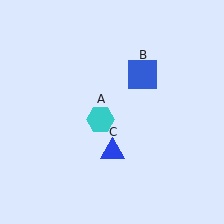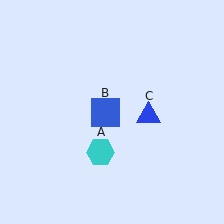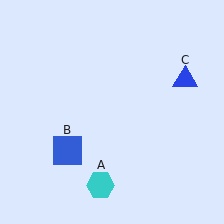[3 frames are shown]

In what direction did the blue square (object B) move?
The blue square (object B) moved down and to the left.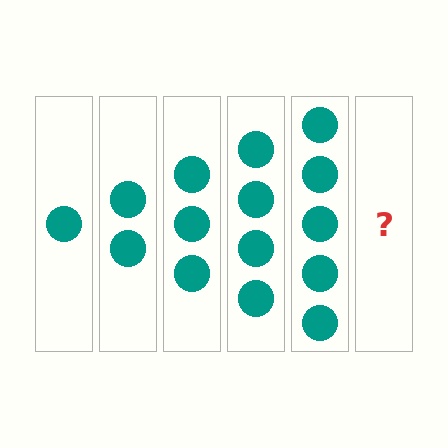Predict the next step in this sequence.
The next step is 6 circles.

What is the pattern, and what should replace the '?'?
The pattern is that each step adds one more circle. The '?' should be 6 circles.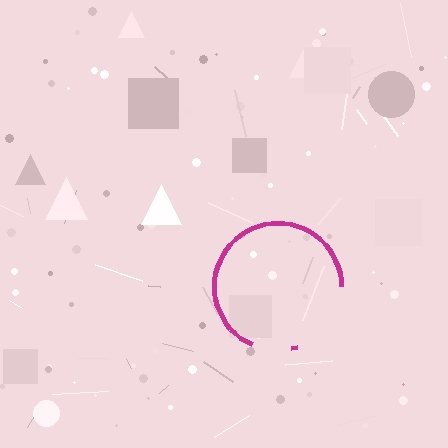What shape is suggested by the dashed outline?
The dashed outline suggests a circle.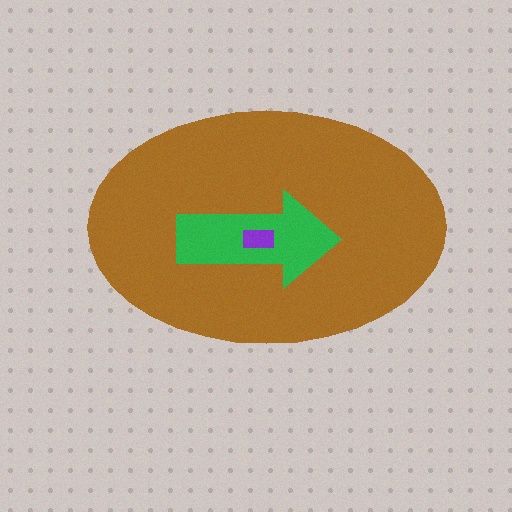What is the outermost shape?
The brown ellipse.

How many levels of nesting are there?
3.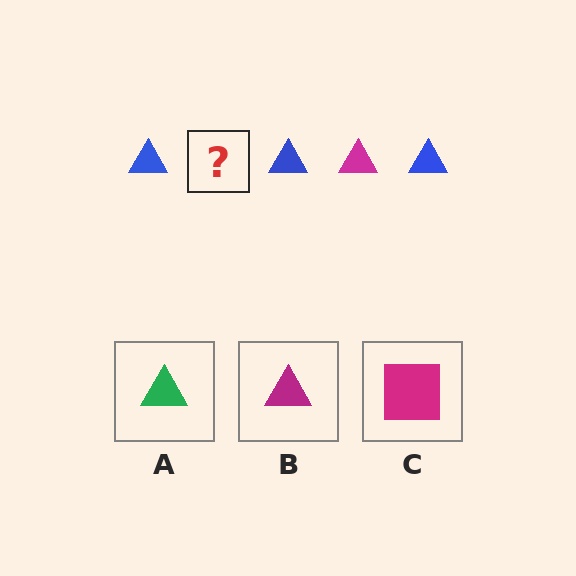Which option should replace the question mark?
Option B.